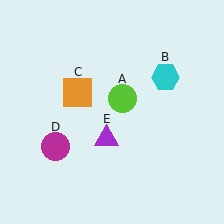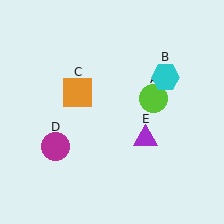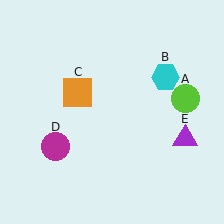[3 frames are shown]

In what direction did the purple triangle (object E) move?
The purple triangle (object E) moved right.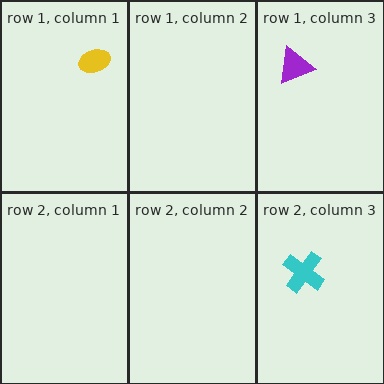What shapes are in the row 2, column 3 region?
The cyan cross.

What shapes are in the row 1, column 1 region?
The yellow ellipse.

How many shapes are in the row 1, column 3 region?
1.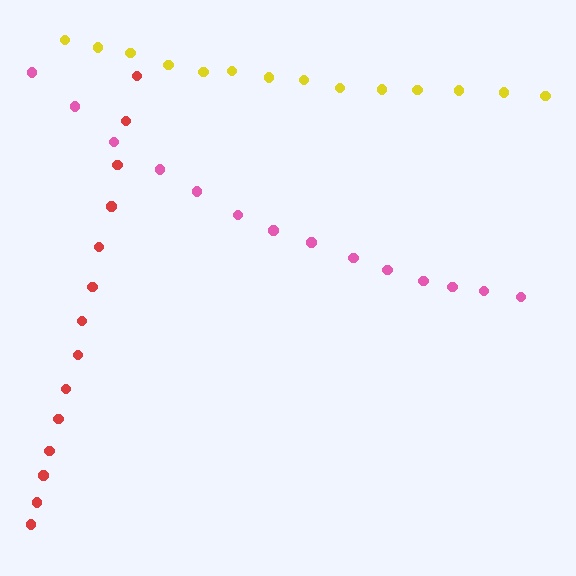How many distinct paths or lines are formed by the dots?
There are 3 distinct paths.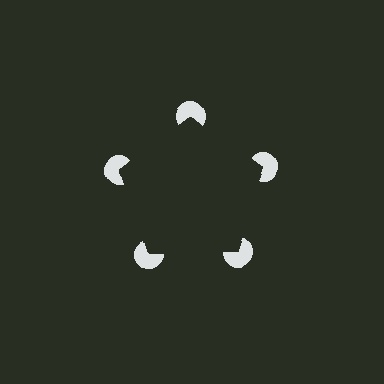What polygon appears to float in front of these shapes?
An illusory pentagon — its edges are inferred from the aligned wedge cuts in the pac-man discs, not physically drawn.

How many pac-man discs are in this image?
There are 5 — one at each vertex of the illusory pentagon.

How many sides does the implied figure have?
5 sides.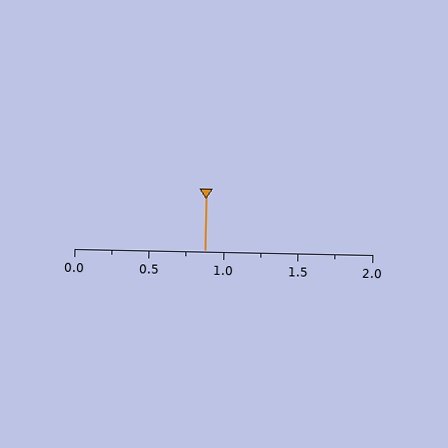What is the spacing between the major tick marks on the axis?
The major ticks are spaced 0.5 apart.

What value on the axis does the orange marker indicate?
The marker indicates approximately 0.88.